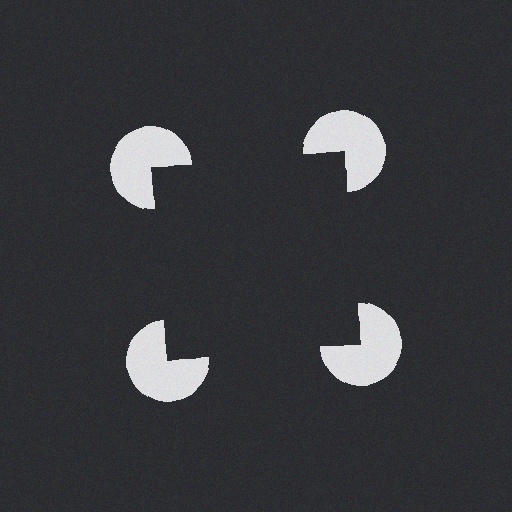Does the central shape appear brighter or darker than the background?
It typically appears slightly darker than the background, even though no actual brightness change is drawn.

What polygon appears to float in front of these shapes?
An illusory square — its edges are inferred from the aligned wedge cuts in the pac-man discs, not physically drawn.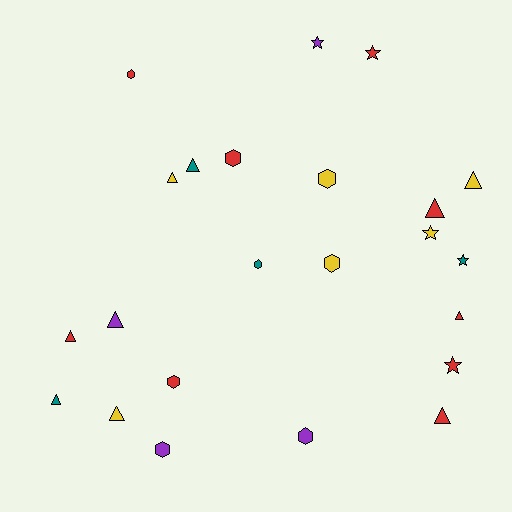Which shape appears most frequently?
Triangle, with 10 objects.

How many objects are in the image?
There are 23 objects.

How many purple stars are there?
There is 1 purple star.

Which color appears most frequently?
Red, with 9 objects.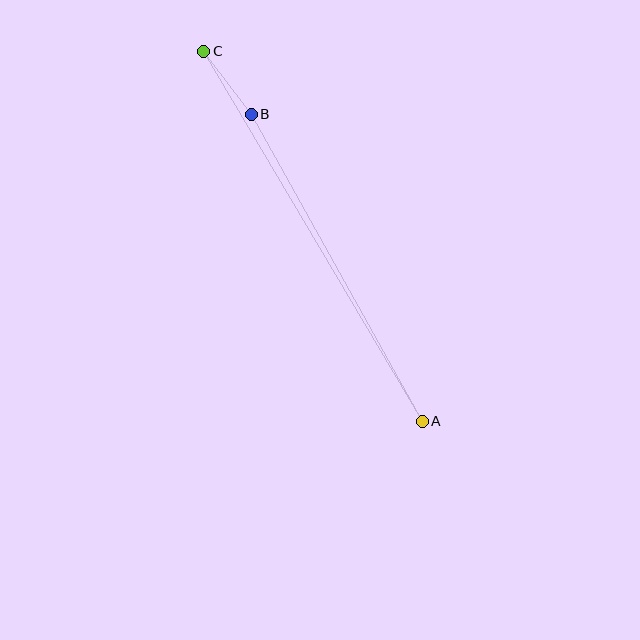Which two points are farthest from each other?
Points A and C are farthest from each other.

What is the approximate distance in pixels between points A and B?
The distance between A and B is approximately 351 pixels.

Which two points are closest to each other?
Points B and C are closest to each other.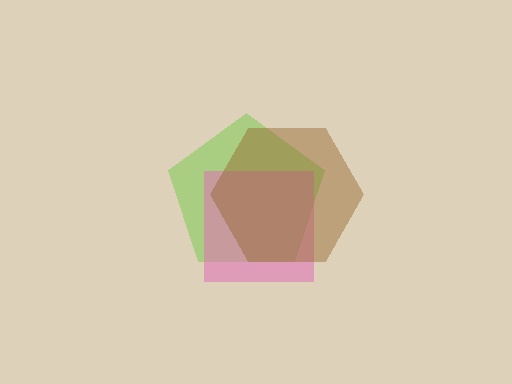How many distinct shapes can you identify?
There are 3 distinct shapes: a lime pentagon, a pink square, a brown hexagon.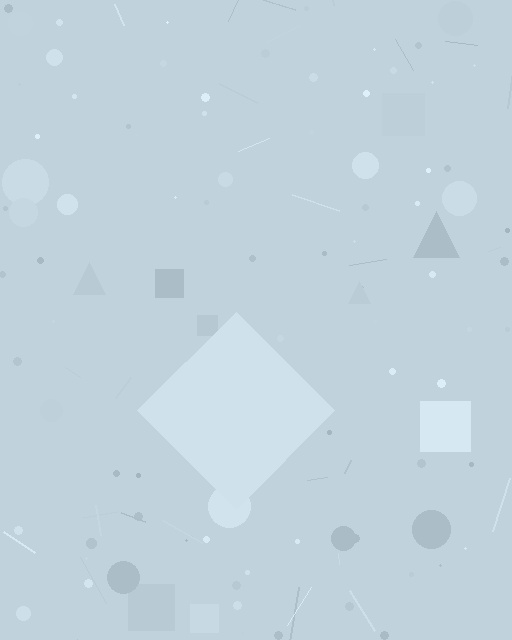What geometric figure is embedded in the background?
A diamond is embedded in the background.